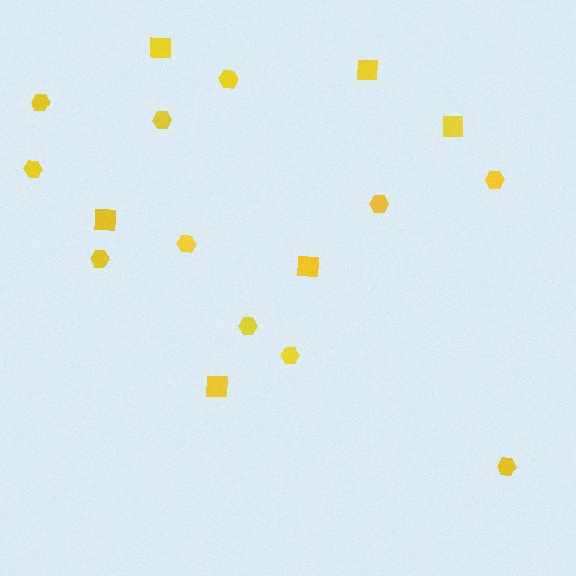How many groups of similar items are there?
There are 2 groups: one group of hexagons (11) and one group of squares (6).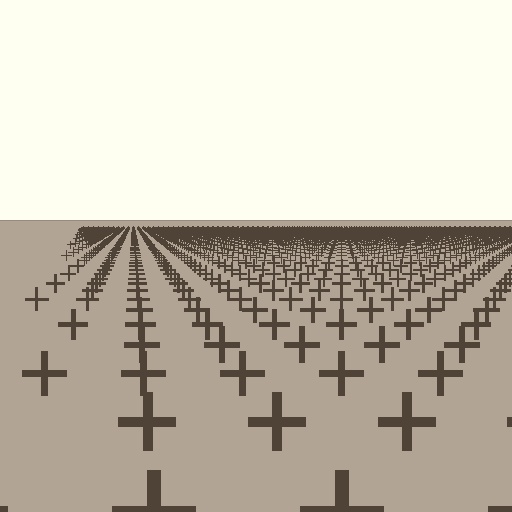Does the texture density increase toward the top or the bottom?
Density increases toward the top.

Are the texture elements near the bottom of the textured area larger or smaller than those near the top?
Larger. Near the bottom, elements are closer to the viewer and appear at a bigger on-screen size.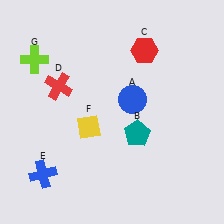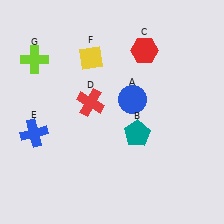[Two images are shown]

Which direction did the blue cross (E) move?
The blue cross (E) moved up.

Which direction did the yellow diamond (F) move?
The yellow diamond (F) moved up.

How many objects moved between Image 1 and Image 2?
3 objects moved between the two images.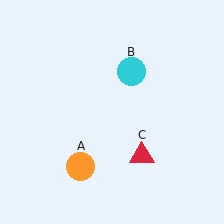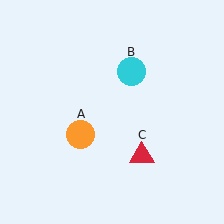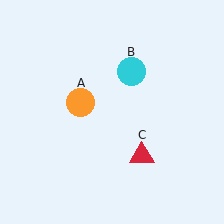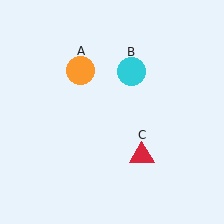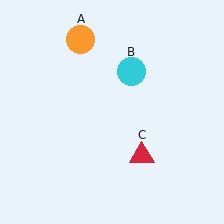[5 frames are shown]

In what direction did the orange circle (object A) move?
The orange circle (object A) moved up.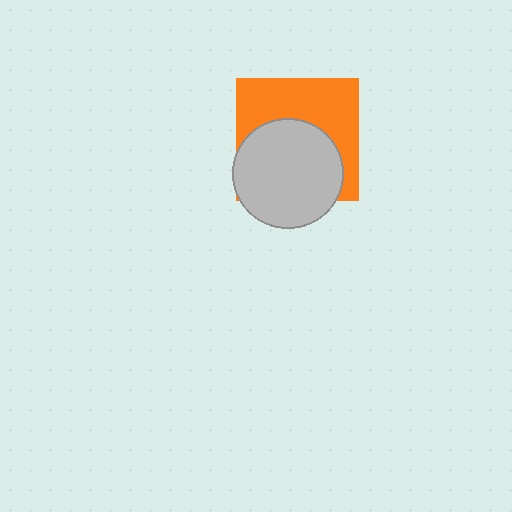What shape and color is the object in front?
The object in front is a light gray circle.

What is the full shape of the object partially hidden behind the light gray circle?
The partially hidden object is an orange square.